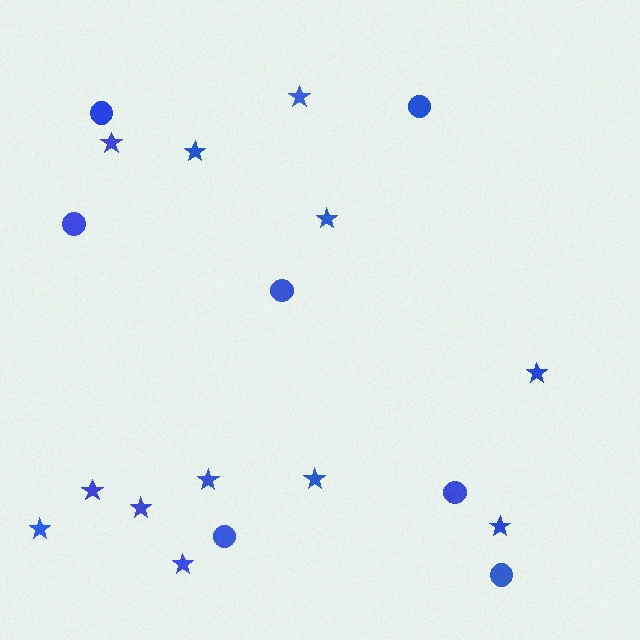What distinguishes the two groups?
There are 2 groups: one group of circles (7) and one group of stars (12).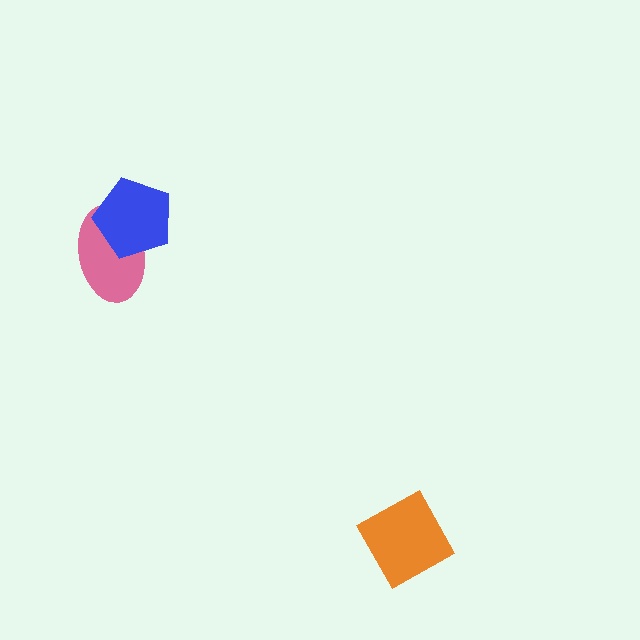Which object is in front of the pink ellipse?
The blue pentagon is in front of the pink ellipse.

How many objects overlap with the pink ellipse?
1 object overlaps with the pink ellipse.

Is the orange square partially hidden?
No, no other shape covers it.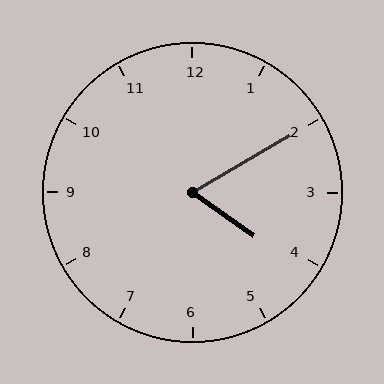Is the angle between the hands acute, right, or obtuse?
It is acute.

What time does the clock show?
4:10.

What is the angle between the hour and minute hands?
Approximately 65 degrees.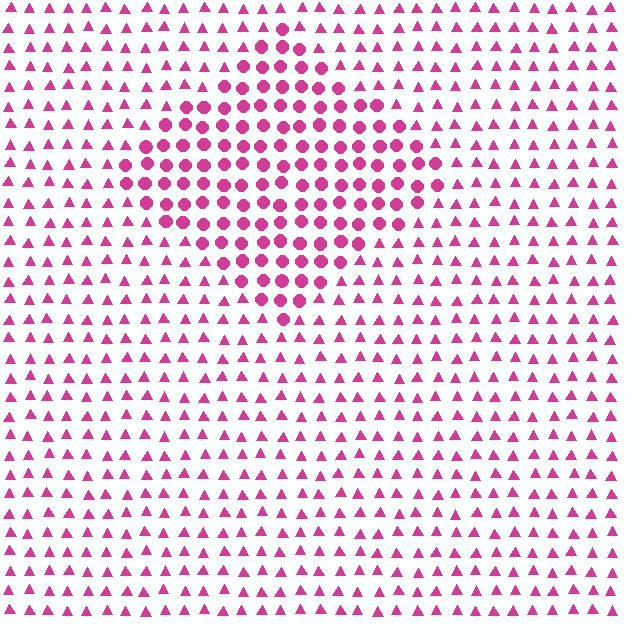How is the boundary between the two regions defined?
The boundary is defined by a change in element shape: circles inside vs. triangles outside. All elements share the same color and spacing.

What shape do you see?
I see a diamond.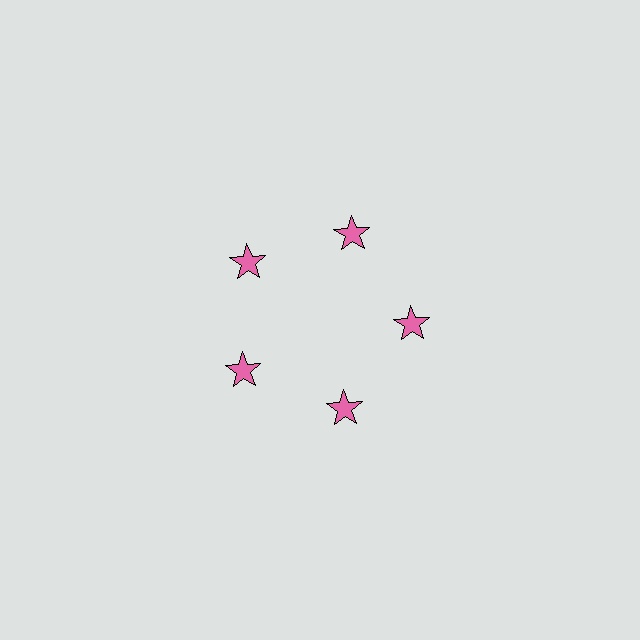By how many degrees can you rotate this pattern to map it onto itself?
The pattern maps onto itself every 72 degrees of rotation.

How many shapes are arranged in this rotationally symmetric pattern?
There are 5 shapes, arranged in 5 groups of 1.